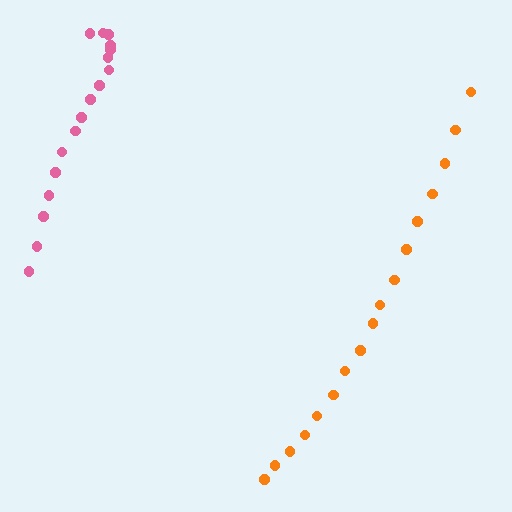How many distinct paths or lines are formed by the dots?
There are 2 distinct paths.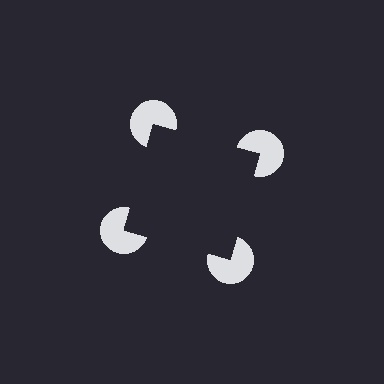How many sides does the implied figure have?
4 sides.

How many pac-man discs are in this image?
There are 4 — one at each vertex of the illusory square.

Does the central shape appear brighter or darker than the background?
It typically appears slightly darker than the background, even though no actual brightness change is drawn.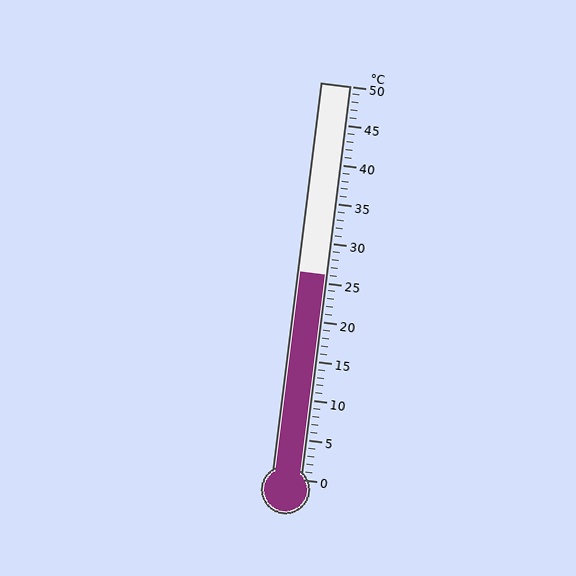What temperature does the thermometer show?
The thermometer shows approximately 26°C.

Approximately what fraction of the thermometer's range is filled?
The thermometer is filled to approximately 50% of its range.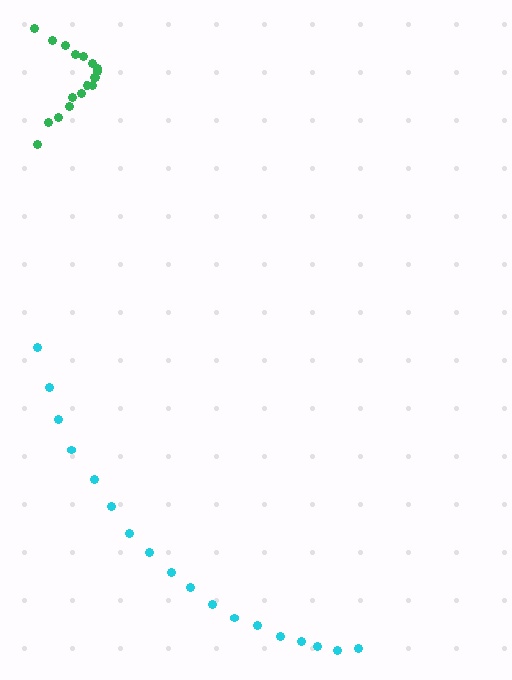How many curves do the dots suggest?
There are 2 distinct paths.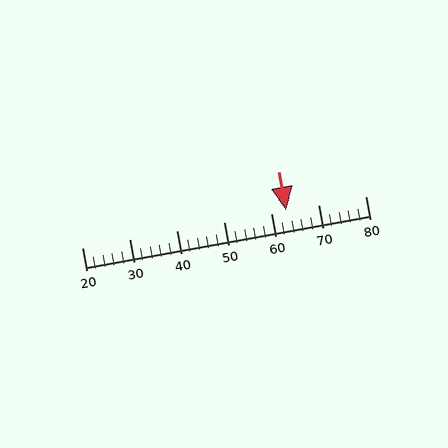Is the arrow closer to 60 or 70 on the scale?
The arrow is closer to 60.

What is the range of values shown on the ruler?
The ruler shows values from 20 to 80.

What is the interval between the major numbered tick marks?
The major tick marks are spaced 10 units apart.